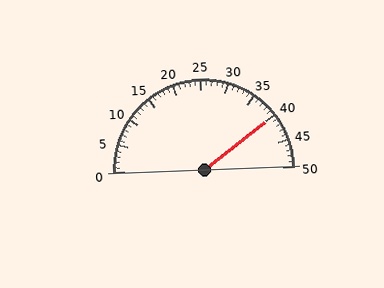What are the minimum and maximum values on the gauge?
The gauge ranges from 0 to 50.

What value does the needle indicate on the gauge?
The needle indicates approximately 40.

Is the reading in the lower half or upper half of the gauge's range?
The reading is in the upper half of the range (0 to 50).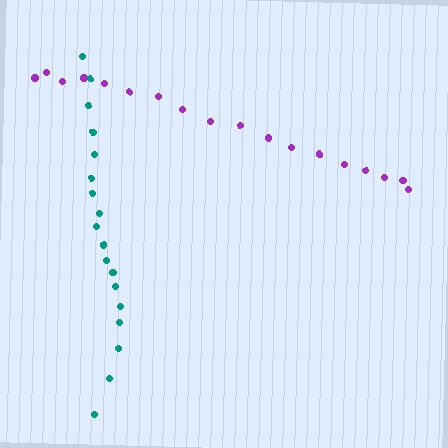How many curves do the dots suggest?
There are 2 distinct paths.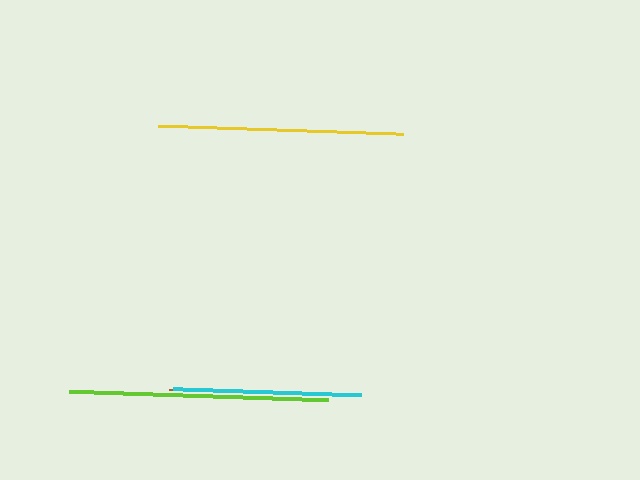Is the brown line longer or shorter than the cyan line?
The cyan line is longer than the brown line.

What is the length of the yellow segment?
The yellow segment is approximately 245 pixels long.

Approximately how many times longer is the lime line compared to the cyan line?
The lime line is approximately 1.4 times the length of the cyan line.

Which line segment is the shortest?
The brown line is the shortest at approximately 149 pixels.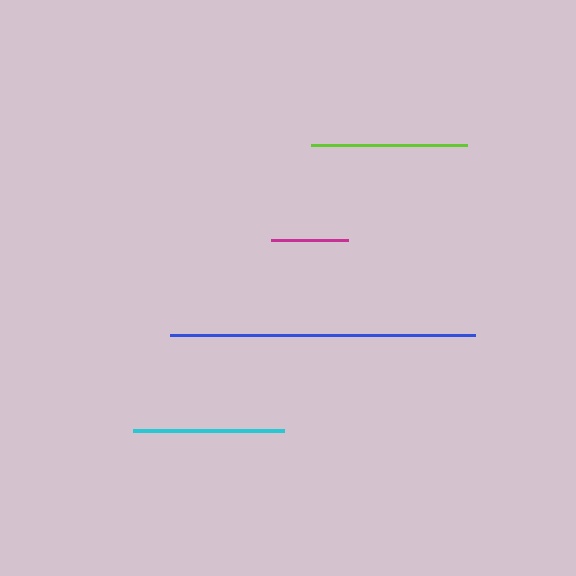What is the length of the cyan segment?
The cyan segment is approximately 152 pixels long.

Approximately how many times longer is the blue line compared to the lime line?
The blue line is approximately 2.0 times the length of the lime line.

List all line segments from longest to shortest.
From longest to shortest: blue, lime, cyan, magenta.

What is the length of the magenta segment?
The magenta segment is approximately 76 pixels long.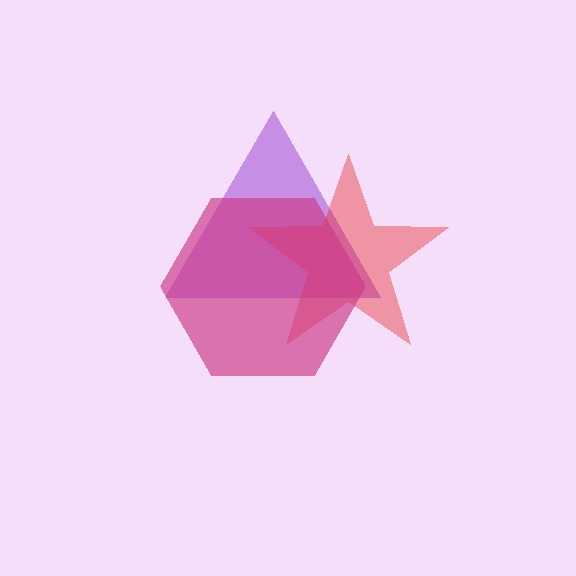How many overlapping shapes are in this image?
There are 3 overlapping shapes in the image.